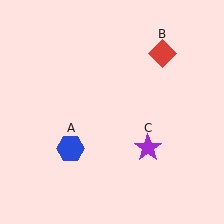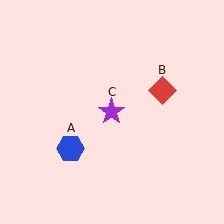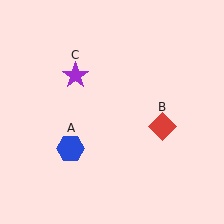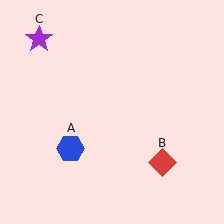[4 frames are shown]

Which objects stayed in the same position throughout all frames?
Blue hexagon (object A) remained stationary.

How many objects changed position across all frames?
2 objects changed position: red diamond (object B), purple star (object C).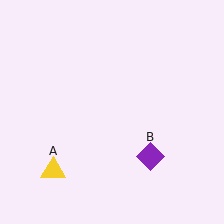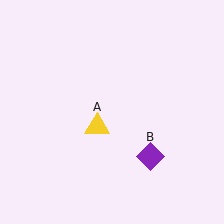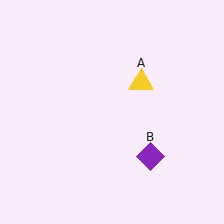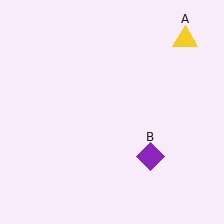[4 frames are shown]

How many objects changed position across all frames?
1 object changed position: yellow triangle (object A).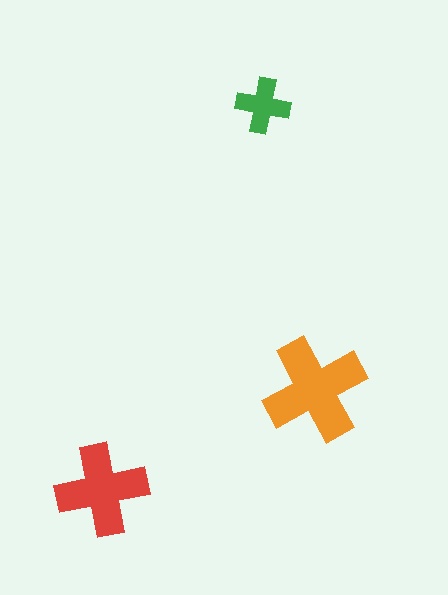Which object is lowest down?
The red cross is bottommost.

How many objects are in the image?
There are 3 objects in the image.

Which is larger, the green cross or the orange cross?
The orange one.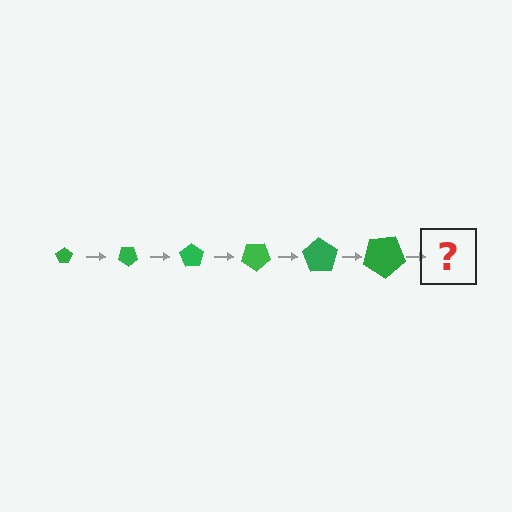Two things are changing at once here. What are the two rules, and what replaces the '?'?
The two rules are that the pentagon grows larger each step and it rotates 35 degrees each step. The '?' should be a pentagon, larger than the previous one and rotated 210 degrees from the start.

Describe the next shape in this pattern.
It should be a pentagon, larger than the previous one and rotated 210 degrees from the start.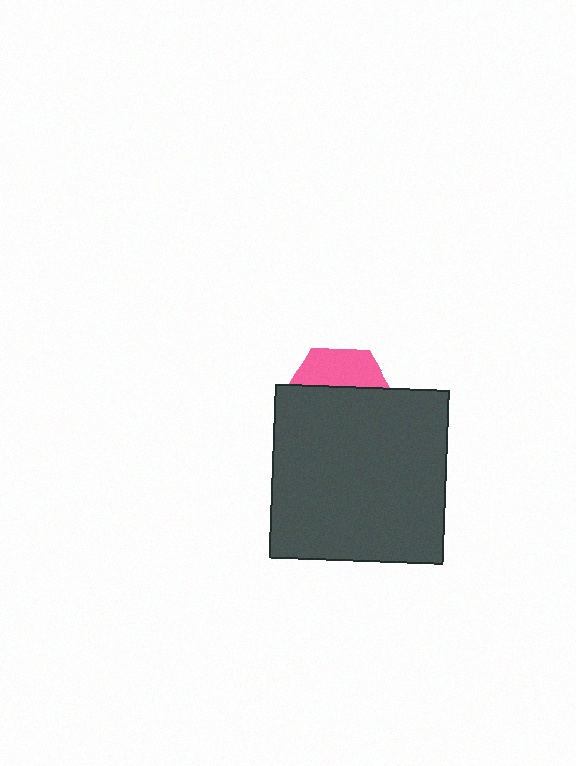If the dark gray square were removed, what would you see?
You would see the complete pink hexagon.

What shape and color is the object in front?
The object in front is a dark gray square.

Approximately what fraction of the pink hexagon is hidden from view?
Roughly 67% of the pink hexagon is hidden behind the dark gray square.